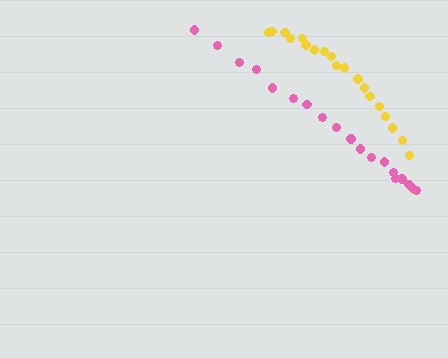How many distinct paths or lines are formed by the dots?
There are 2 distinct paths.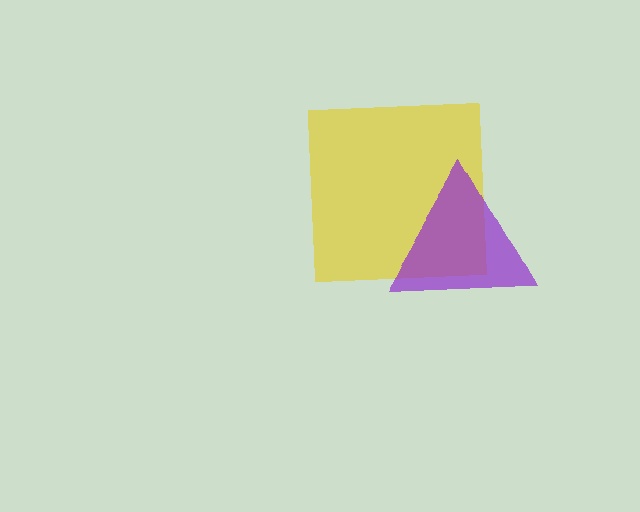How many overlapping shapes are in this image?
There are 2 overlapping shapes in the image.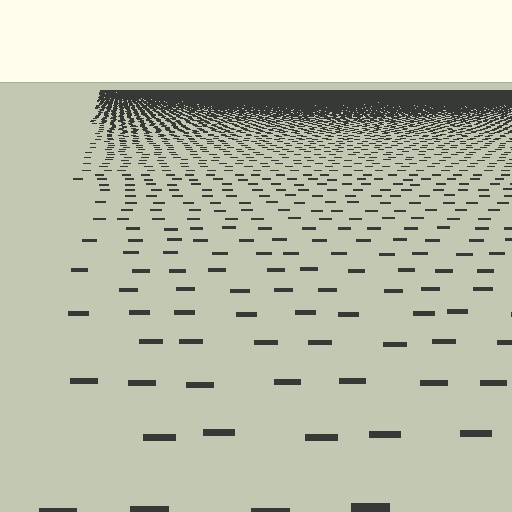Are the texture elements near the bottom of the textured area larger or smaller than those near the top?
Larger. Near the bottom, elements are closer to the viewer and appear at a bigger on-screen size.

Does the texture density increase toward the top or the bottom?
Density increases toward the top.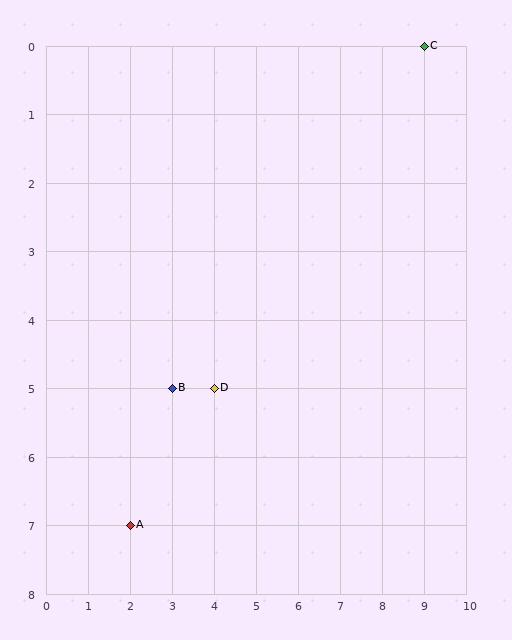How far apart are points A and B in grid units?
Points A and B are 1 column and 2 rows apart (about 2.2 grid units diagonally).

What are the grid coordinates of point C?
Point C is at grid coordinates (9, 0).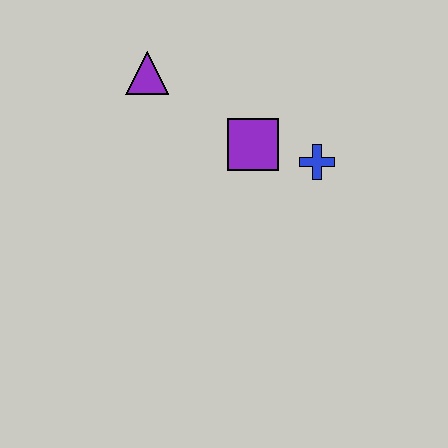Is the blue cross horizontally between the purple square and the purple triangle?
No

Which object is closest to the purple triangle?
The purple square is closest to the purple triangle.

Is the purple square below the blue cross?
No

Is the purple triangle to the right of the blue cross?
No